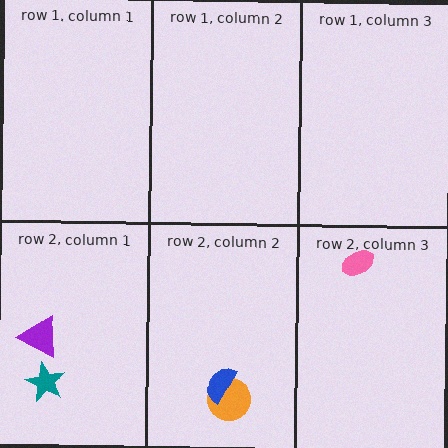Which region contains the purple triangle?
The row 2, column 1 region.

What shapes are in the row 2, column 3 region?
The pink ellipse.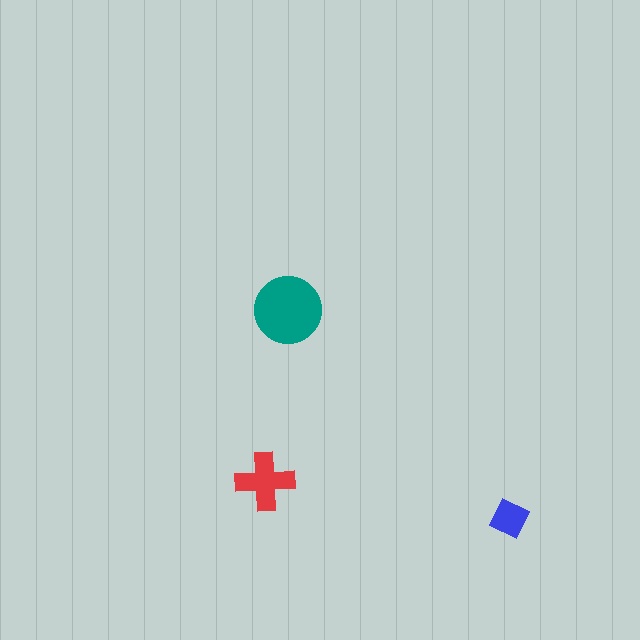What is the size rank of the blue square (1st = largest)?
3rd.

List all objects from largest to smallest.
The teal circle, the red cross, the blue square.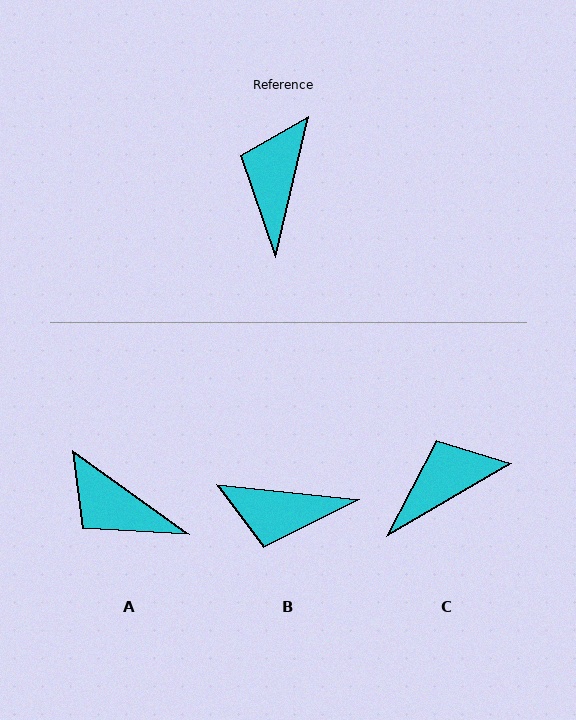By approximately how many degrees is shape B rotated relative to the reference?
Approximately 98 degrees counter-clockwise.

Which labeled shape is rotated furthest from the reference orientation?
B, about 98 degrees away.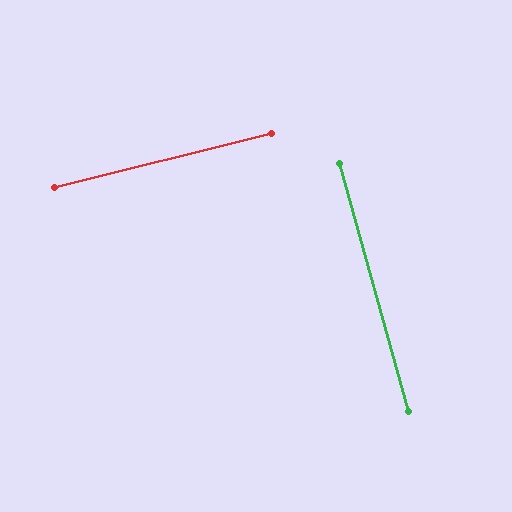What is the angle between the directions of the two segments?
Approximately 88 degrees.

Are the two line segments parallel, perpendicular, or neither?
Perpendicular — they meet at approximately 88°.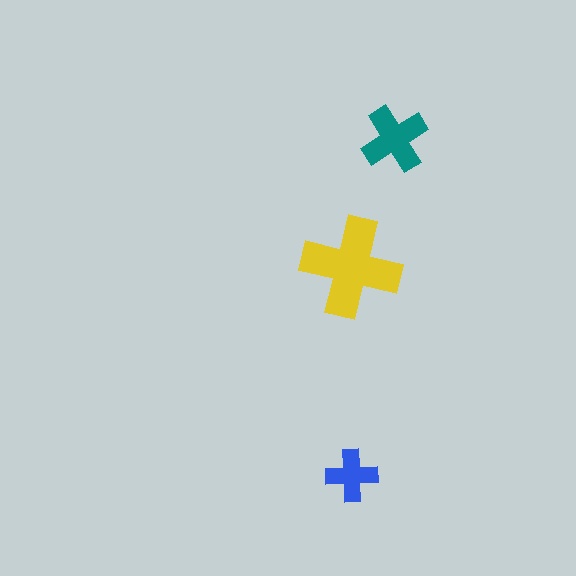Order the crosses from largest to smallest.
the yellow one, the teal one, the blue one.